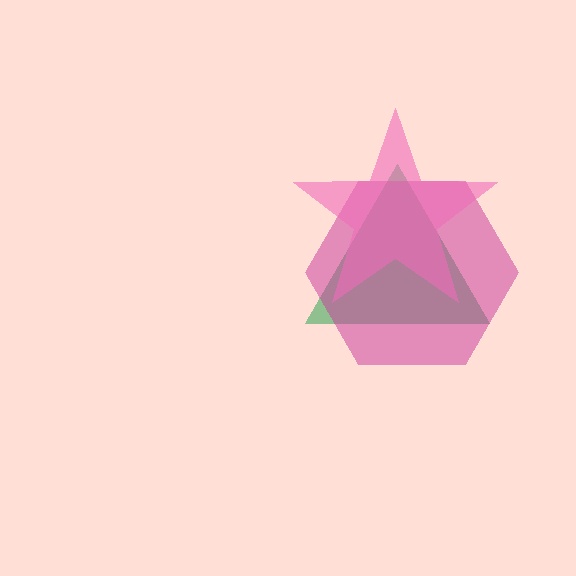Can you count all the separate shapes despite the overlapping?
Yes, there are 3 separate shapes.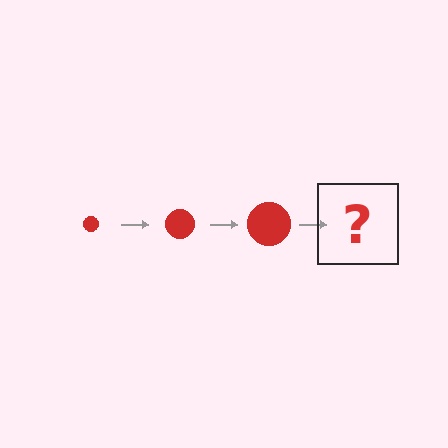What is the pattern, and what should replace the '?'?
The pattern is that the circle gets progressively larger each step. The '?' should be a red circle, larger than the previous one.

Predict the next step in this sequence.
The next step is a red circle, larger than the previous one.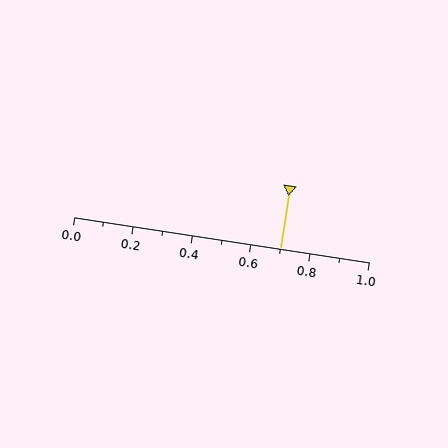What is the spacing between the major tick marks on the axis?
The major ticks are spaced 0.2 apart.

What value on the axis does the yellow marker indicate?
The marker indicates approximately 0.7.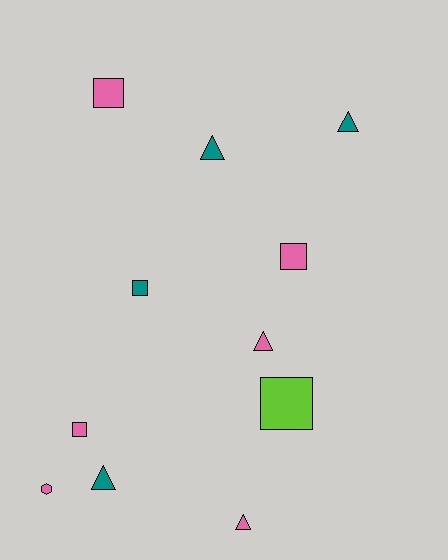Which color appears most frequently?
Pink, with 6 objects.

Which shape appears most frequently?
Square, with 5 objects.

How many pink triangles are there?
There are 2 pink triangles.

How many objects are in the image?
There are 11 objects.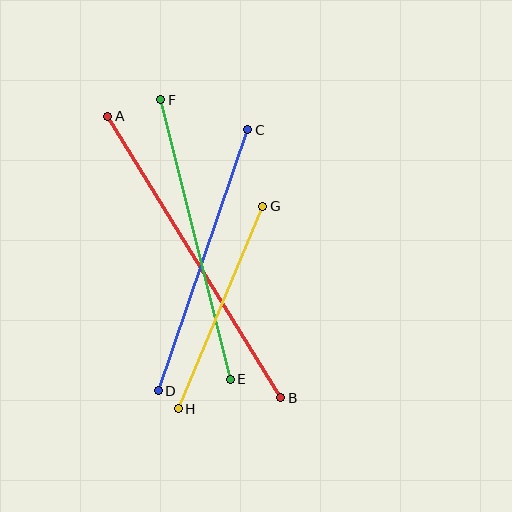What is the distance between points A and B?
The distance is approximately 331 pixels.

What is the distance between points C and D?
The distance is approximately 276 pixels.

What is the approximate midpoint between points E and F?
The midpoint is at approximately (195, 240) pixels.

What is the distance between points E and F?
The distance is approximately 288 pixels.